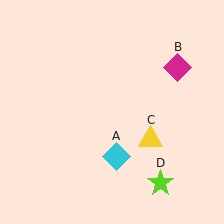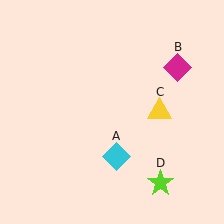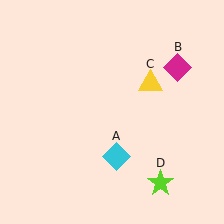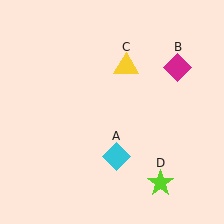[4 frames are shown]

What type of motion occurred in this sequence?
The yellow triangle (object C) rotated counterclockwise around the center of the scene.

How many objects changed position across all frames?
1 object changed position: yellow triangle (object C).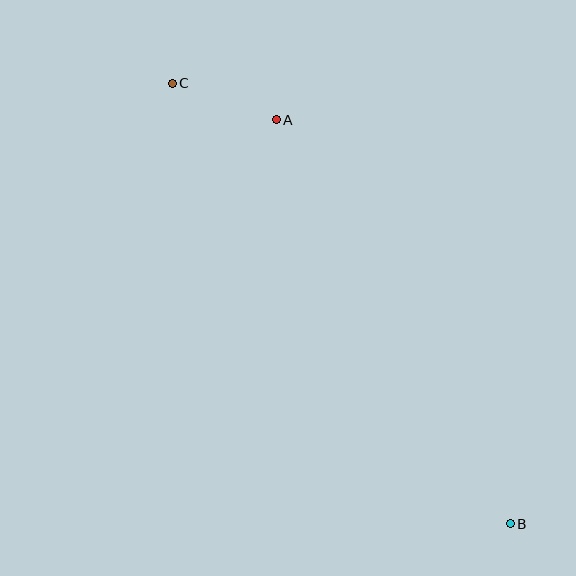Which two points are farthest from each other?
Points B and C are farthest from each other.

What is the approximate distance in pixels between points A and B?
The distance between A and B is approximately 467 pixels.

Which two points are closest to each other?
Points A and C are closest to each other.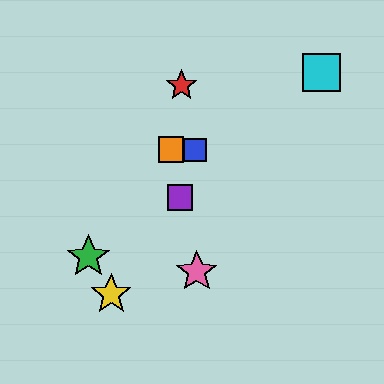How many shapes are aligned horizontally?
2 shapes (the blue square, the orange square) are aligned horizontally.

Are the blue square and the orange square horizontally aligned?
Yes, both are at y≈150.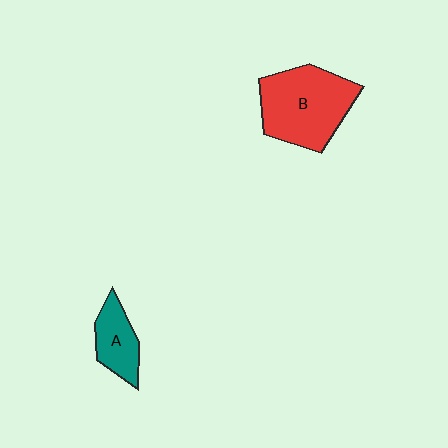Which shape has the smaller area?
Shape A (teal).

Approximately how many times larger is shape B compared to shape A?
Approximately 2.2 times.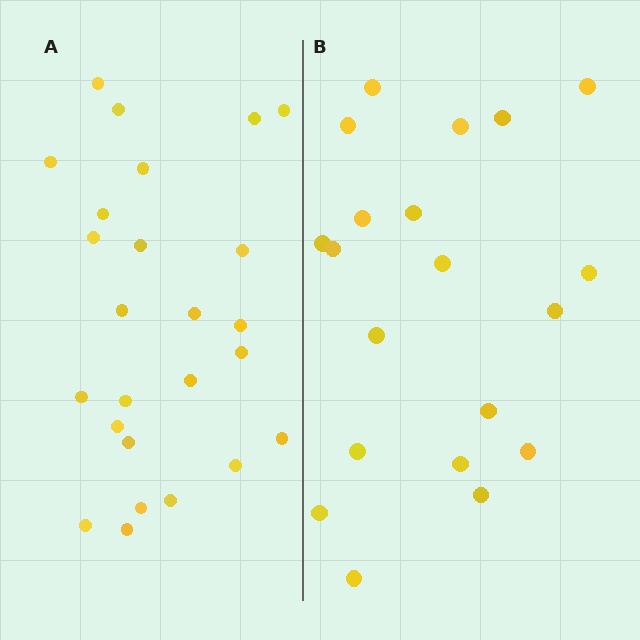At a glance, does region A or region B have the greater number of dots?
Region A (the left region) has more dots.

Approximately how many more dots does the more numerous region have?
Region A has about 5 more dots than region B.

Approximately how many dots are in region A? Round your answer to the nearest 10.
About 20 dots. (The exact count is 25, which rounds to 20.)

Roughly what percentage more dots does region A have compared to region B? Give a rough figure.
About 25% more.